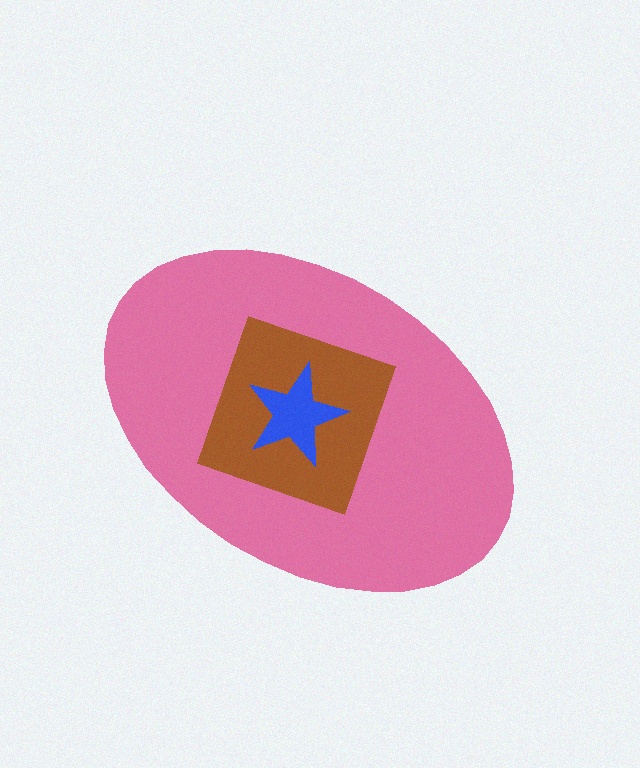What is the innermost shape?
The blue star.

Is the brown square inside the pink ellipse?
Yes.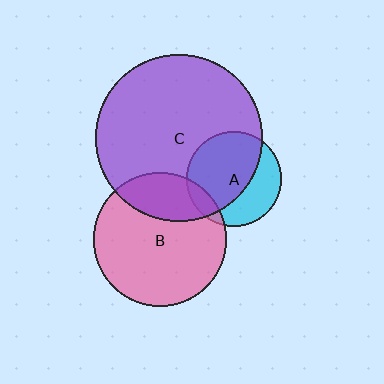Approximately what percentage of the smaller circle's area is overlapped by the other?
Approximately 10%.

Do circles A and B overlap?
Yes.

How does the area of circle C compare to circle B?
Approximately 1.5 times.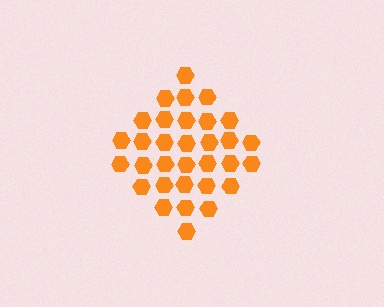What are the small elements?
The small elements are hexagons.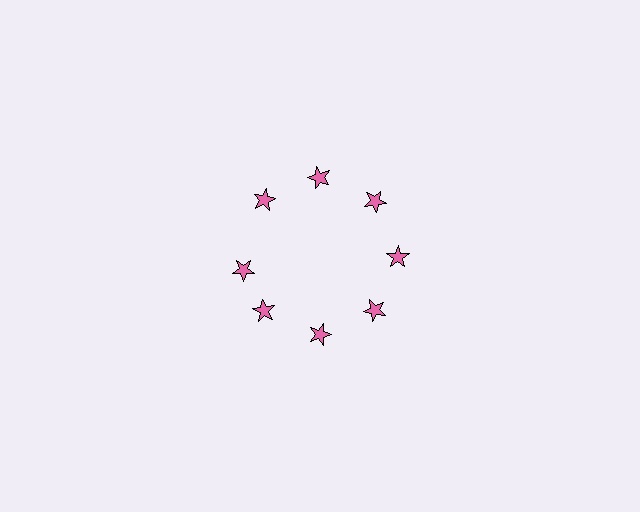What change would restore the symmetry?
The symmetry would be restored by rotating it back into even spacing with its neighbors so that all 8 stars sit at equal angles and equal distance from the center.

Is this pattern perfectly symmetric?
No. The 8 pink stars are arranged in a ring, but one element near the 9 o'clock position is rotated out of alignment along the ring, breaking the 8-fold rotational symmetry.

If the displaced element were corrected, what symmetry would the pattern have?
It would have 8-fold rotational symmetry — the pattern would map onto itself every 45 degrees.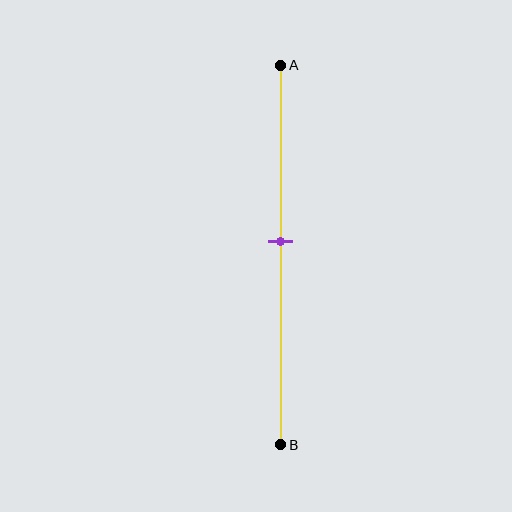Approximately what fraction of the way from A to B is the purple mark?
The purple mark is approximately 45% of the way from A to B.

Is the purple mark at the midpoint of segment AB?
No, the mark is at about 45% from A, not at the 50% midpoint.